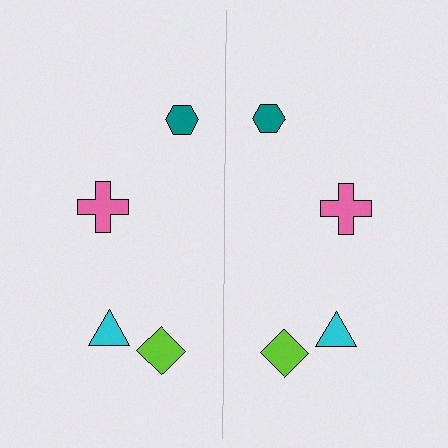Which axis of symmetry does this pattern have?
The pattern has a vertical axis of symmetry running through the center of the image.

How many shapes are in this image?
There are 8 shapes in this image.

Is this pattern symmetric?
Yes, this pattern has bilateral (reflection) symmetry.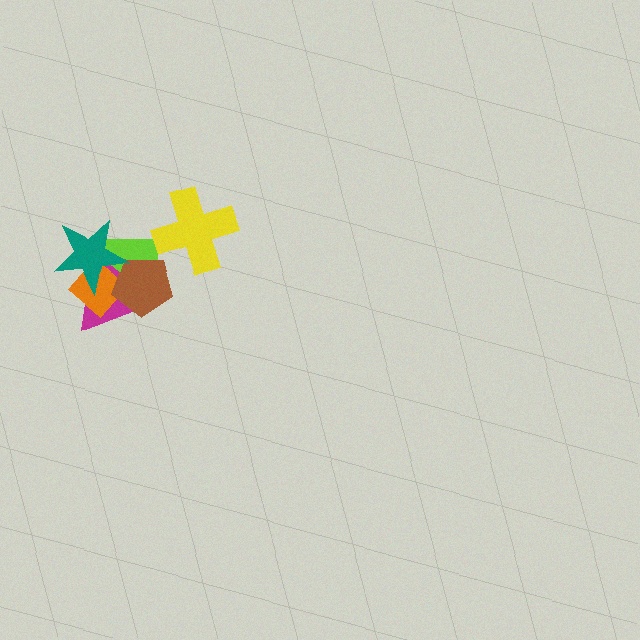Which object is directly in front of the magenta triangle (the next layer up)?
The orange diamond is directly in front of the magenta triangle.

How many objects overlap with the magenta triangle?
4 objects overlap with the magenta triangle.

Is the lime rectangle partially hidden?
Yes, it is partially covered by another shape.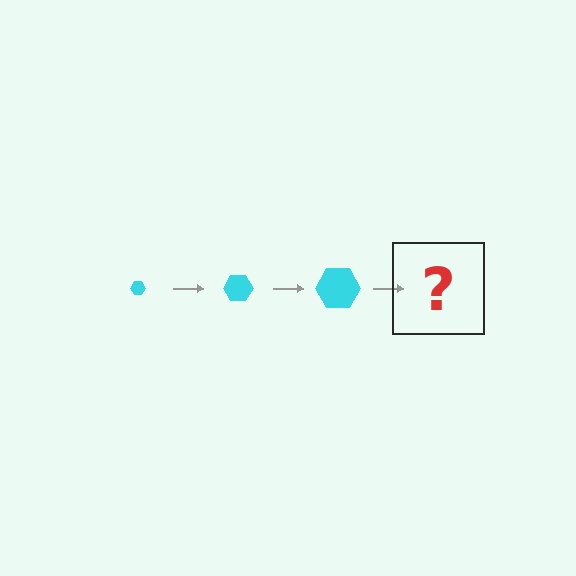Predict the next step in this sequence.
The next step is a cyan hexagon, larger than the previous one.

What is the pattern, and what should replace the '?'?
The pattern is that the hexagon gets progressively larger each step. The '?' should be a cyan hexagon, larger than the previous one.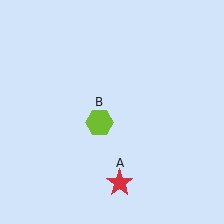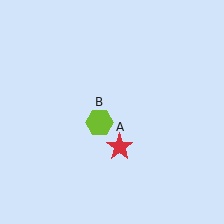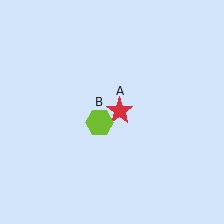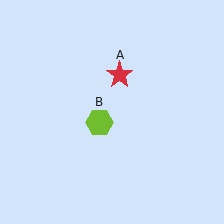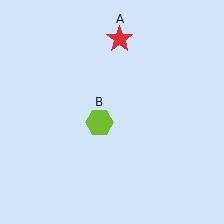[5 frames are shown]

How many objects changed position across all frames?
1 object changed position: red star (object A).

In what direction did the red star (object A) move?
The red star (object A) moved up.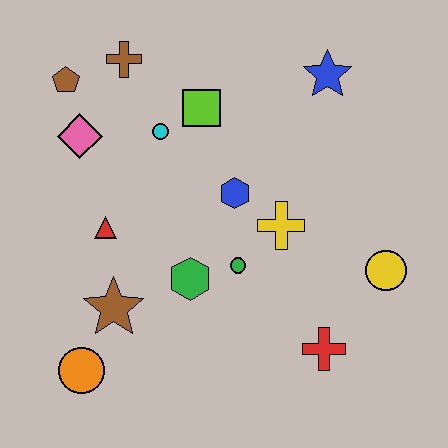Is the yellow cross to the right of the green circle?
Yes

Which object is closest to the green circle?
The green hexagon is closest to the green circle.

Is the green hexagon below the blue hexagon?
Yes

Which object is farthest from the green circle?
The brown pentagon is farthest from the green circle.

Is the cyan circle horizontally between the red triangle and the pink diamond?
No